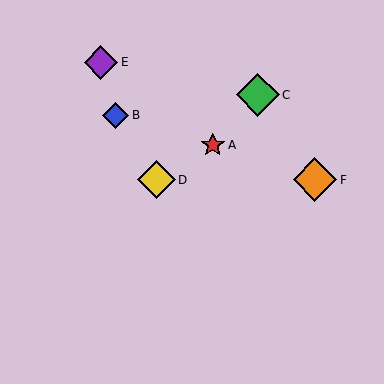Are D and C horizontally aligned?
No, D is at y≈180 and C is at y≈95.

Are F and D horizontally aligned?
Yes, both are at y≈180.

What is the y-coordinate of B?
Object B is at y≈115.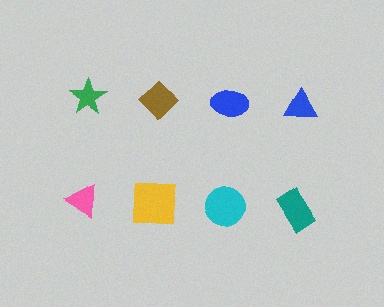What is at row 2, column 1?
A pink triangle.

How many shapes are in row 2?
4 shapes.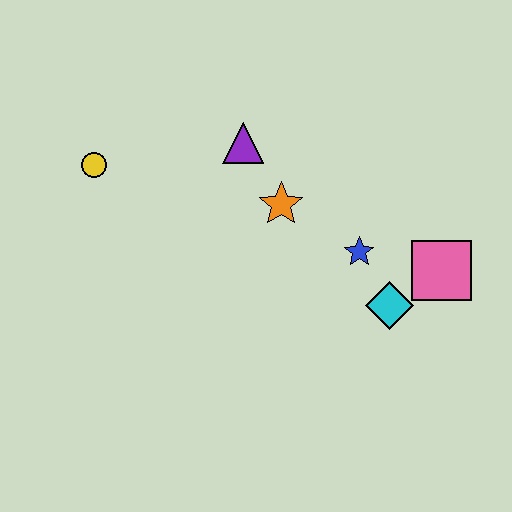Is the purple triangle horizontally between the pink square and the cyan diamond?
No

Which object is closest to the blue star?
The cyan diamond is closest to the blue star.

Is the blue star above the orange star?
No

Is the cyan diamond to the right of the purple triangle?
Yes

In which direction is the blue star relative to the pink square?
The blue star is to the left of the pink square.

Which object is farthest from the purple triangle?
The pink square is farthest from the purple triangle.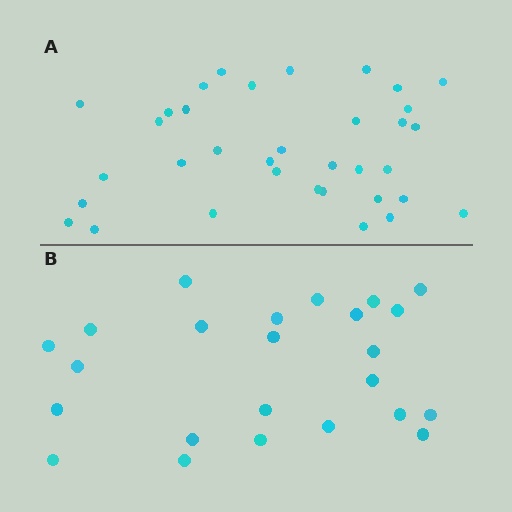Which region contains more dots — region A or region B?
Region A (the top region) has more dots.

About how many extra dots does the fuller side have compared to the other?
Region A has roughly 12 or so more dots than region B.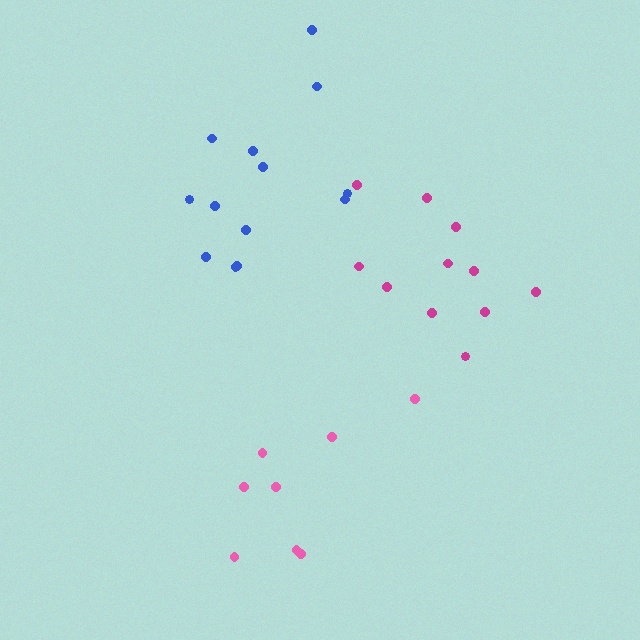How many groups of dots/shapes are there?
There are 3 groups.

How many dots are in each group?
Group 1: 8 dots, Group 2: 11 dots, Group 3: 13 dots (32 total).